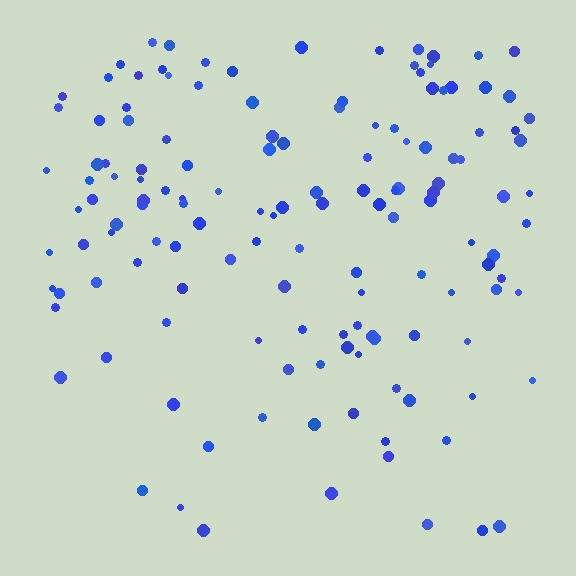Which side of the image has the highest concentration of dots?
The top.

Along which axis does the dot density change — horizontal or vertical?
Vertical.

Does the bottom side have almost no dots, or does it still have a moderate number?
Still a moderate number, just noticeably fewer than the top.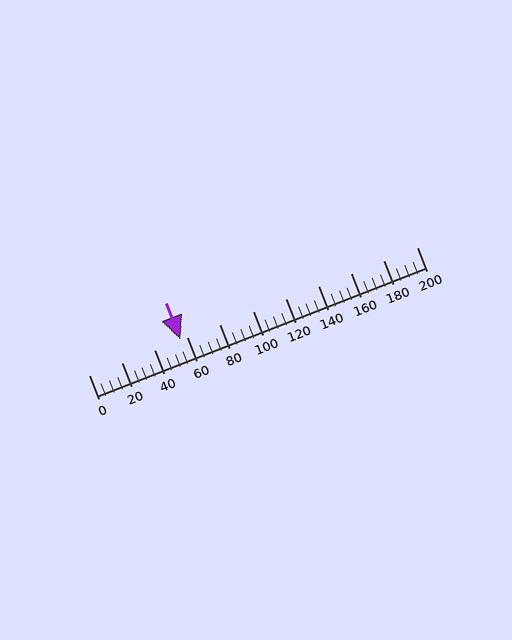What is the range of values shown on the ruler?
The ruler shows values from 0 to 200.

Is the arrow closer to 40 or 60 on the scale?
The arrow is closer to 60.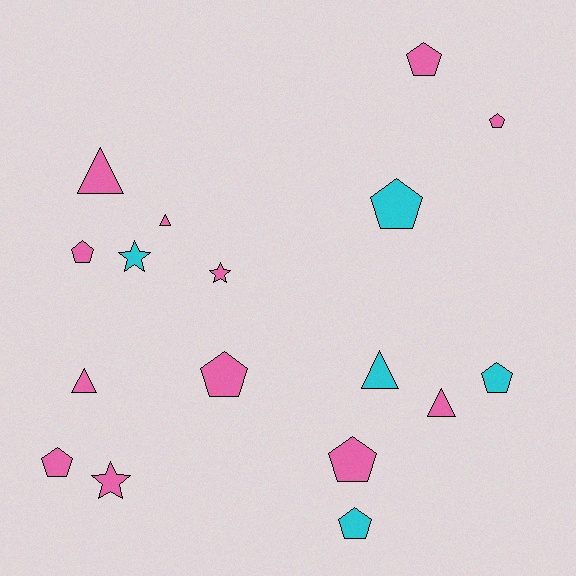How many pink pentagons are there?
There are 6 pink pentagons.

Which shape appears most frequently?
Pentagon, with 9 objects.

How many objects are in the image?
There are 17 objects.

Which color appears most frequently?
Pink, with 12 objects.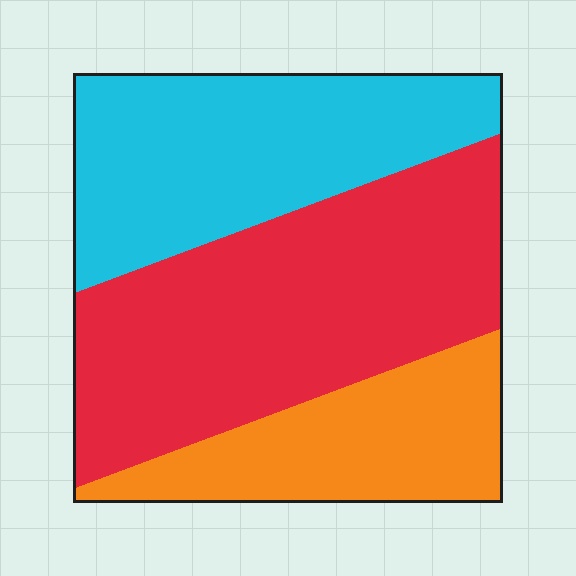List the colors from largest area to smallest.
From largest to smallest: red, cyan, orange.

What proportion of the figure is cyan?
Cyan covers roughly 35% of the figure.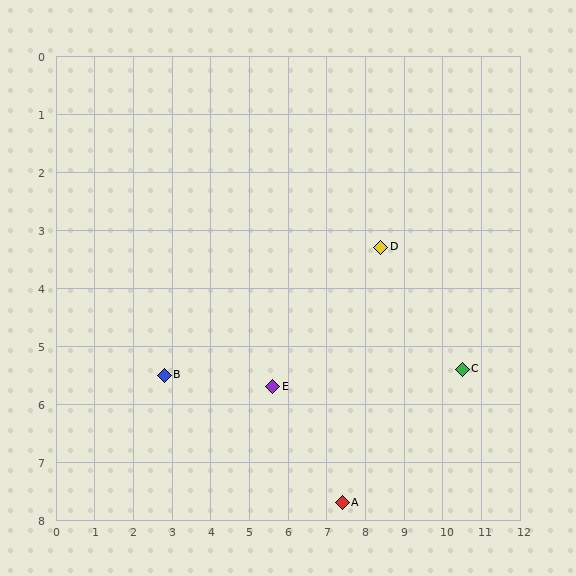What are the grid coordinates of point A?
Point A is at approximately (7.4, 7.7).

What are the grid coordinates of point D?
Point D is at approximately (8.4, 3.3).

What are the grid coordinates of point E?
Point E is at approximately (5.6, 5.7).